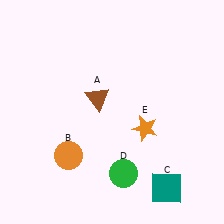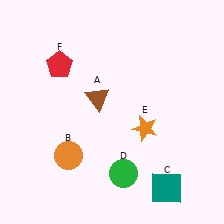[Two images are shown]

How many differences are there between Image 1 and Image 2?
There is 1 difference between the two images.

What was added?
A red pentagon (F) was added in Image 2.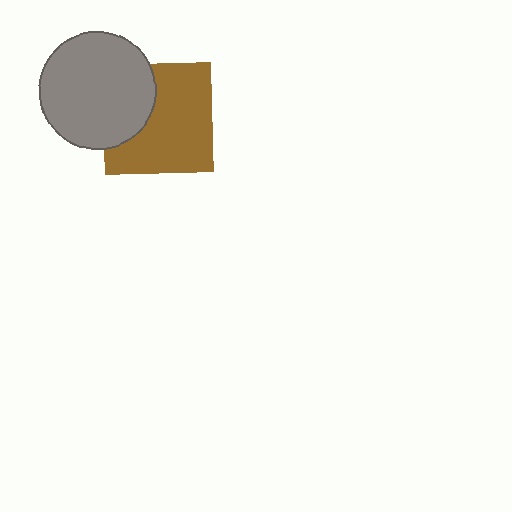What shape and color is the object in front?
The object in front is a gray circle.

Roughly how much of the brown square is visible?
Most of it is visible (roughly 69%).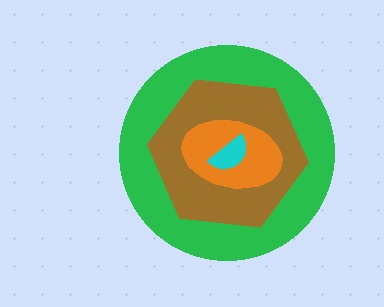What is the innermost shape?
The cyan semicircle.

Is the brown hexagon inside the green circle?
Yes.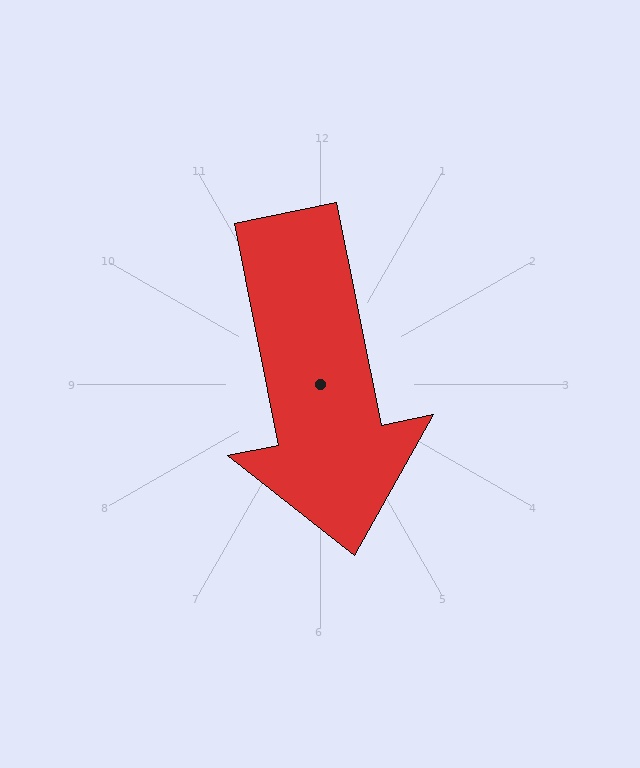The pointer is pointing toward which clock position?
Roughly 6 o'clock.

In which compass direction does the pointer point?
South.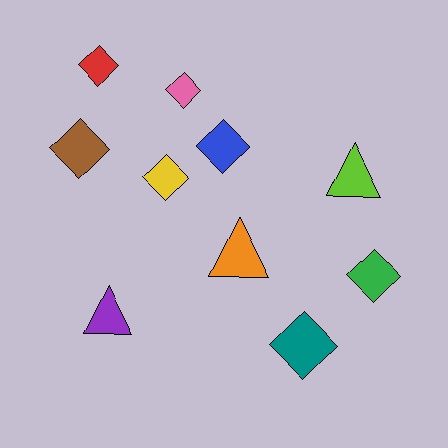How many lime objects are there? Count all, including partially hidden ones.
There is 1 lime object.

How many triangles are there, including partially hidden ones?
There are 3 triangles.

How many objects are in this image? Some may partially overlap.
There are 10 objects.